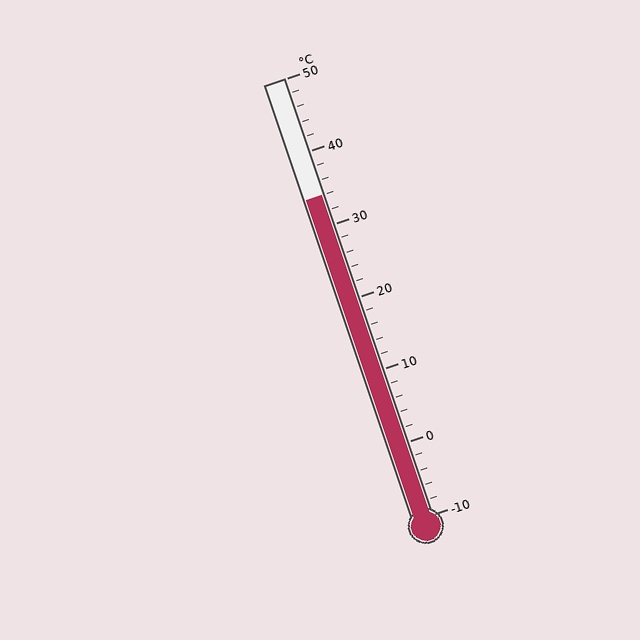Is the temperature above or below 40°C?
The temperature is below 40°C.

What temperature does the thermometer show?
The thermometer shows approximately 34°C.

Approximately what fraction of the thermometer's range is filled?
The thermometer is filled to approximately 75% of its range.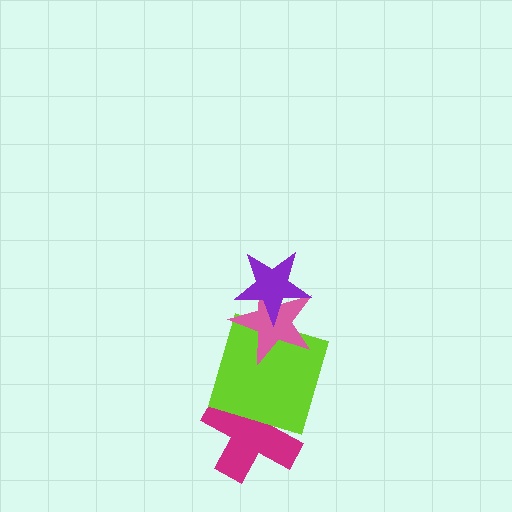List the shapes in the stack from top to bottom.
From top to bottom: the purple star, the pink star, the lime square, the magenta cross.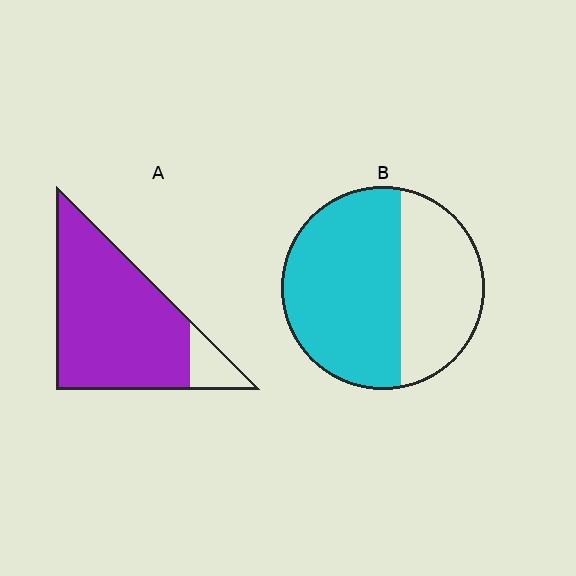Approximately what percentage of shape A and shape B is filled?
A is approximately 90% and B is approximately 60%.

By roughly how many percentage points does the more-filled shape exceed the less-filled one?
By roughly 25 percentage points (A over B).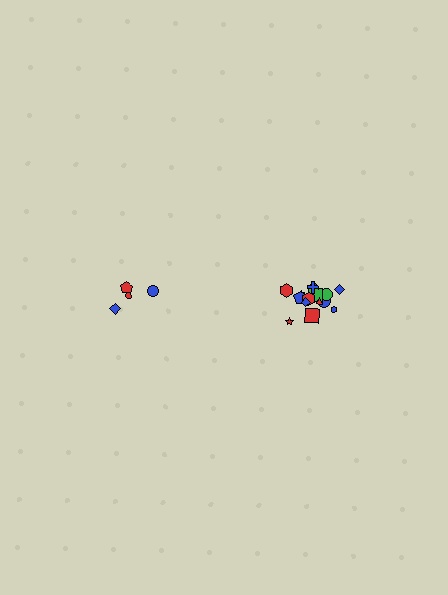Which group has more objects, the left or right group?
The right group.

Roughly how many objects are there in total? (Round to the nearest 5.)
Roughly 20 objects in total.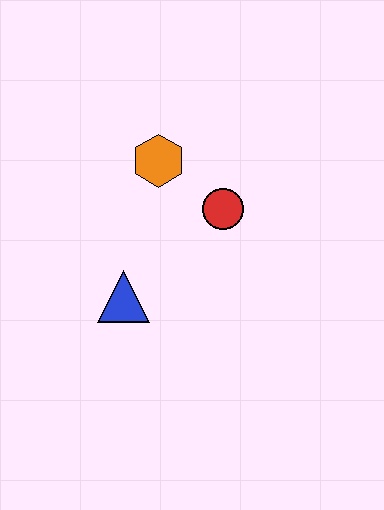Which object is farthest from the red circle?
The blue triangle is farthest from the red circle.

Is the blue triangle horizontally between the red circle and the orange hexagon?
No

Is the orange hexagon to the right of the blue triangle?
Yes